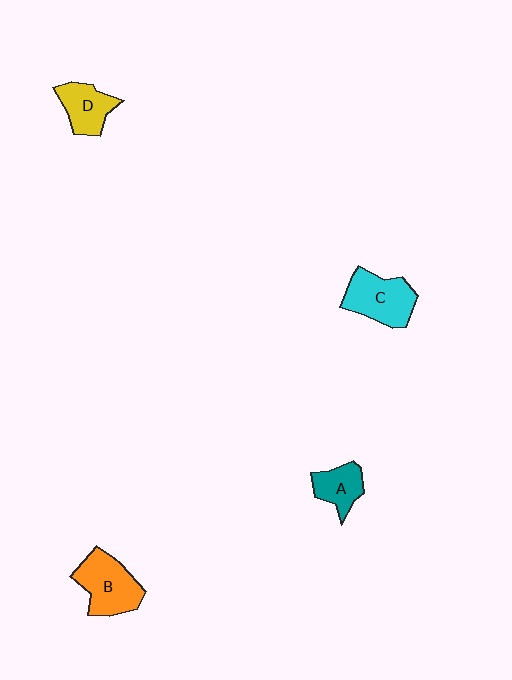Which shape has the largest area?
Shape B (orange).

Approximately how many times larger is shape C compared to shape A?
Approximately 1.6 times.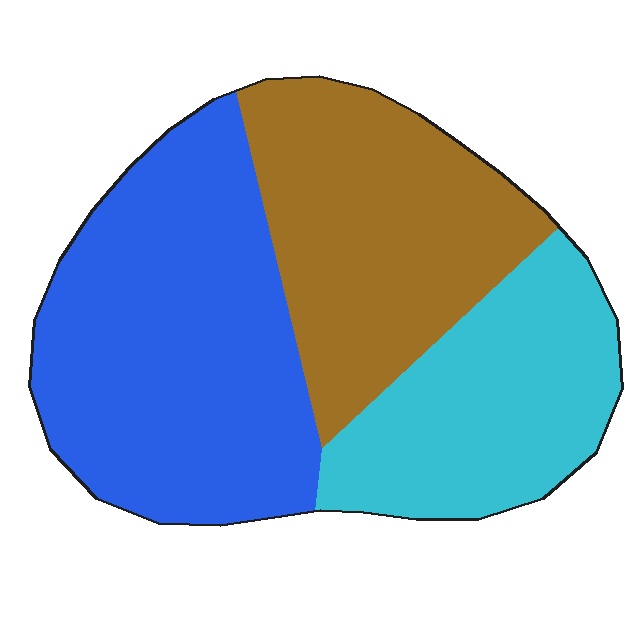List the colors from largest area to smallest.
From largest to smallest: blue, brown, cyan.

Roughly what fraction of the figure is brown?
Brown covers around 30% of the figure.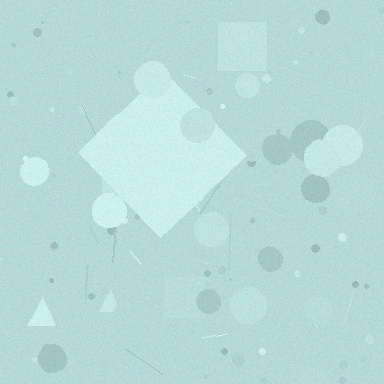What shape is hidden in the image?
A diamond is hidden in the image.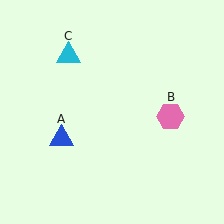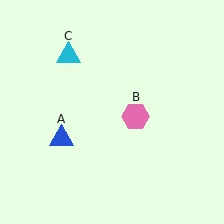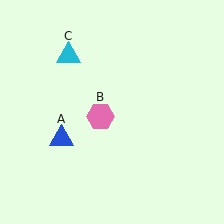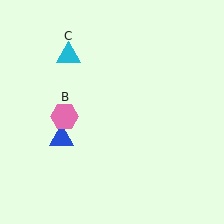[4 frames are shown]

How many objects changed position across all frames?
1 object changed position: pink hexagon (object B).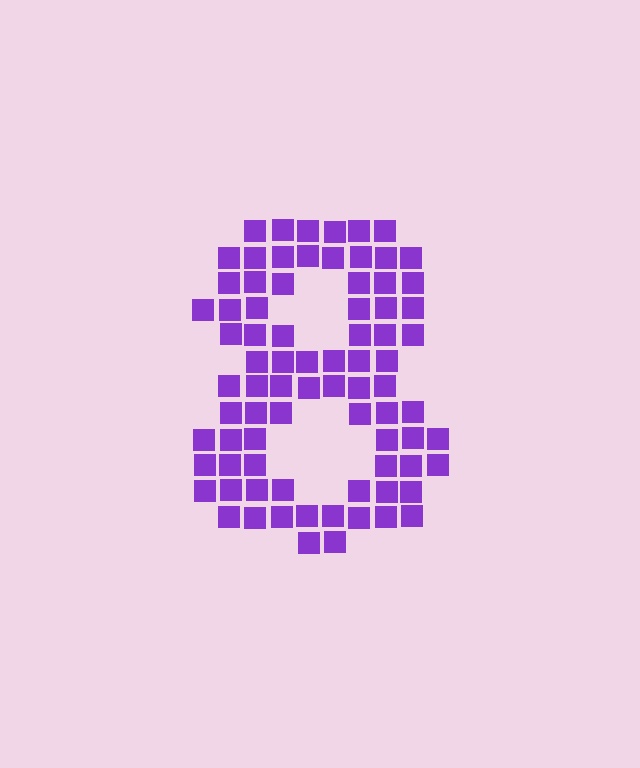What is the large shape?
The large shape is the digit 8.